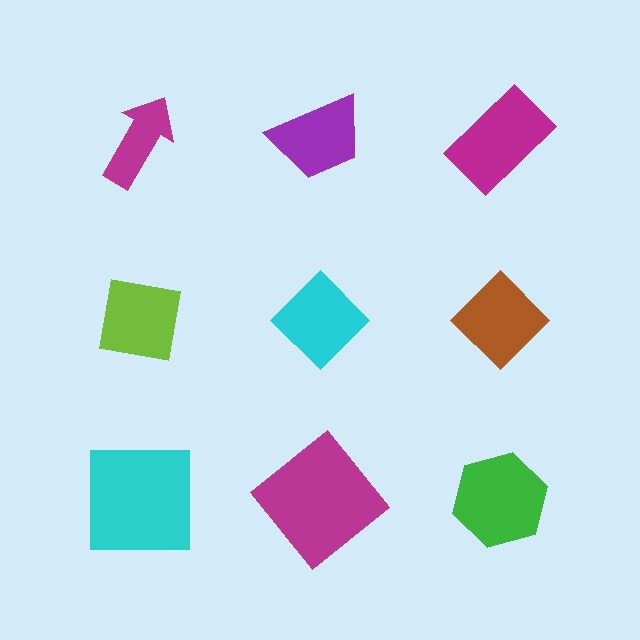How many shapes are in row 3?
3 shapes.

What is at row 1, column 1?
A magenta arrow.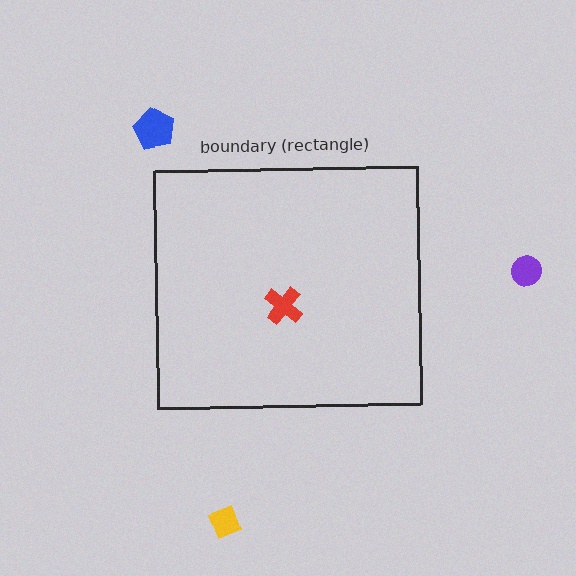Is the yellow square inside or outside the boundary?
Outside.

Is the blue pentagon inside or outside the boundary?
Outside.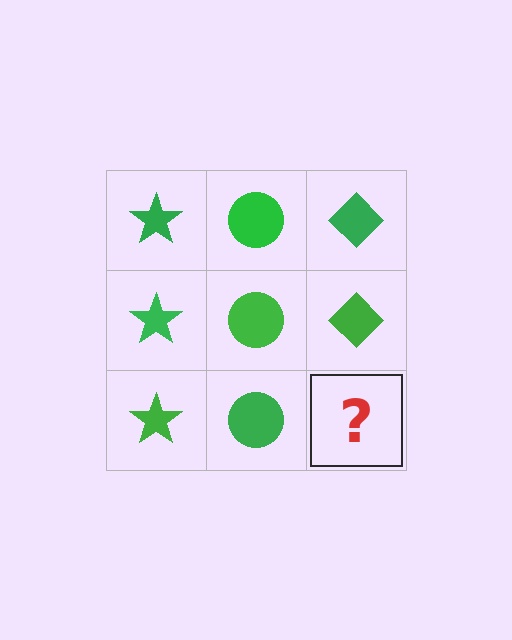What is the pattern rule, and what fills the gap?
The rule is that each column has a consistent shape. The gap should be filled with a green diamond.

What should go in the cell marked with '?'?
The missing cell should contain a green diamond.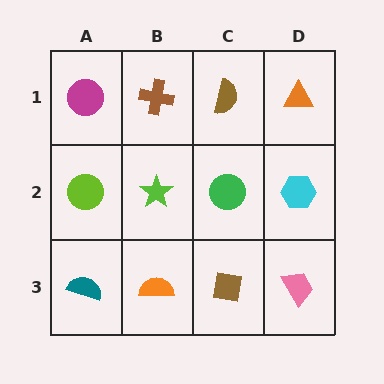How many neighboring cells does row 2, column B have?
4.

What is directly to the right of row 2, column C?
A cyan hexagon.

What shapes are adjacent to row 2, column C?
A brown semicircle (row 1, column C), a brown square (row 3, column C), a lime star (row 2, column B), a cyan hexagon (row 2, column D).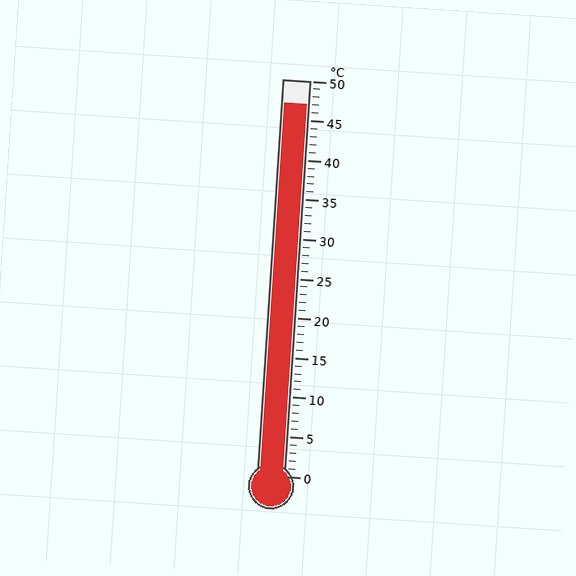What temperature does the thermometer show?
The thermometer shows approximately 47°C.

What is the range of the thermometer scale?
The thermometer scale ranges from 0°C to 50°C.